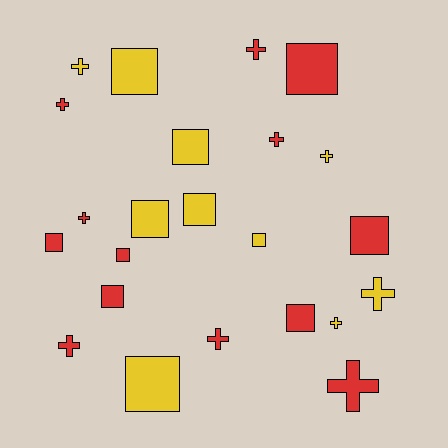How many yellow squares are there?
There are 6 yellow squares.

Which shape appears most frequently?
Square, with 12 objects.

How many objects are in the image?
There are 23 objects.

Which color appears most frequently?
Red, with 13 objects.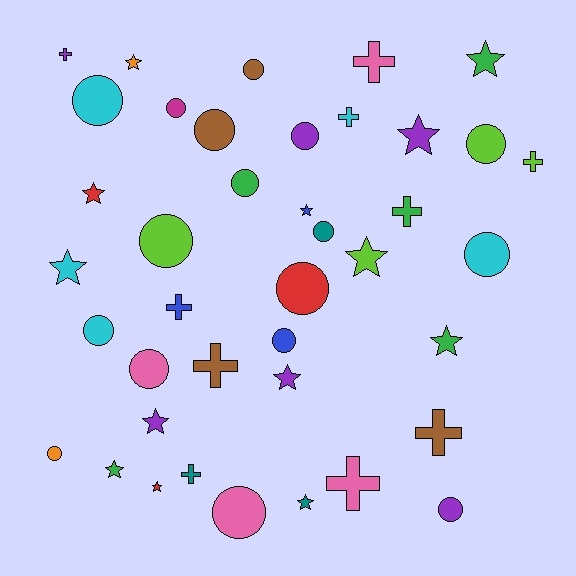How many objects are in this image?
There are 40 objects.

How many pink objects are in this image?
There are 4 pink objects.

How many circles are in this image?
There are 17 circles.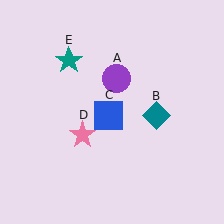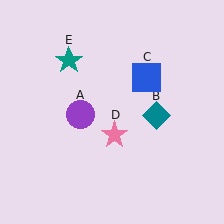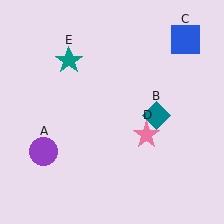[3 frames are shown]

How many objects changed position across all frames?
3 objects changed position: purple circle (object A), blue square (object C), pink star (object D).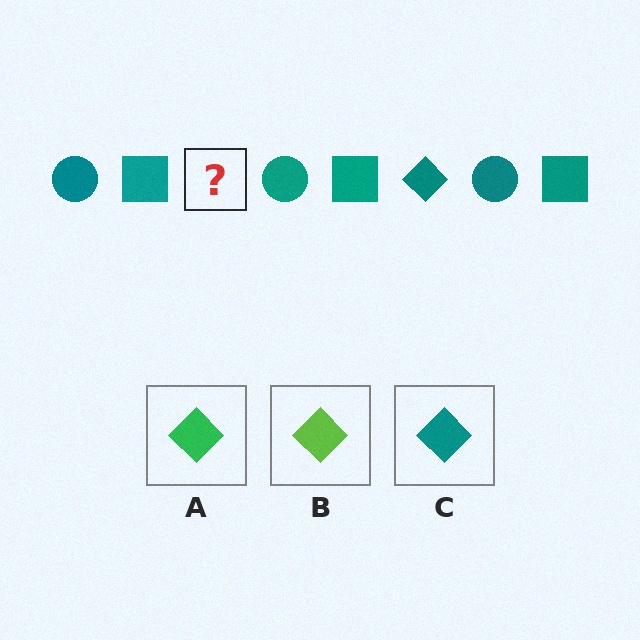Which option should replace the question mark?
Option C.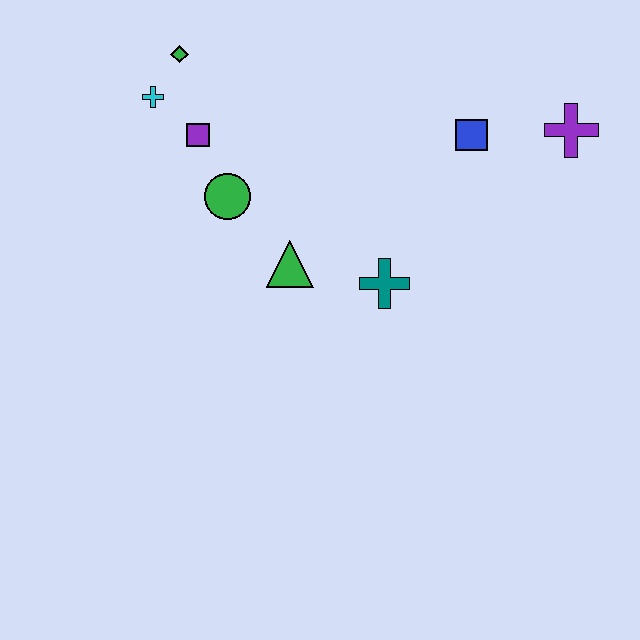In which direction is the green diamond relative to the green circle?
The green diamond is above the green circle.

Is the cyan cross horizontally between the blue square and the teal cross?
No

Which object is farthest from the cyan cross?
The purple cross is farthest from the cyan cross.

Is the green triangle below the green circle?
Yes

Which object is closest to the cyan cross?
The green diamond is closest to the cyan cross.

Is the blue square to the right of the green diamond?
Yes